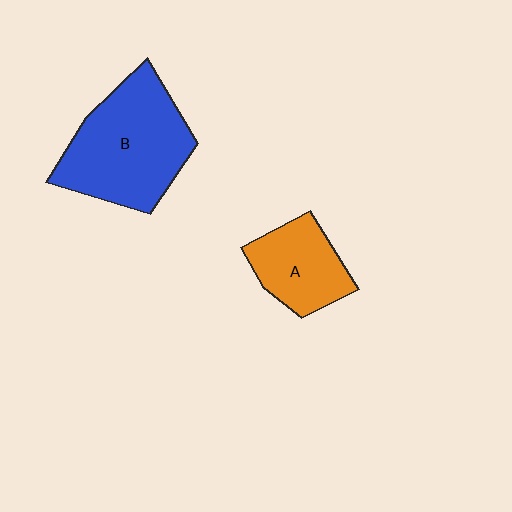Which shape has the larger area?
Shape B (blue).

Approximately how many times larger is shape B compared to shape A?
Approximately 1.8 times.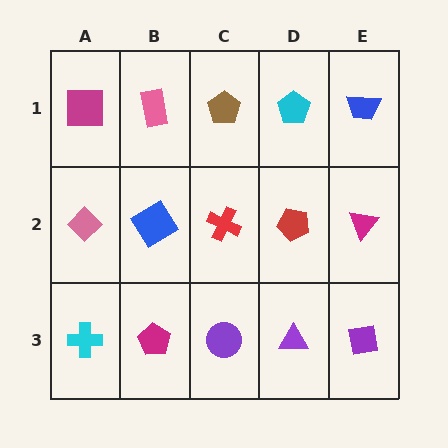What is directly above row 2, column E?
A blue trapezoid.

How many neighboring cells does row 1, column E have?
2.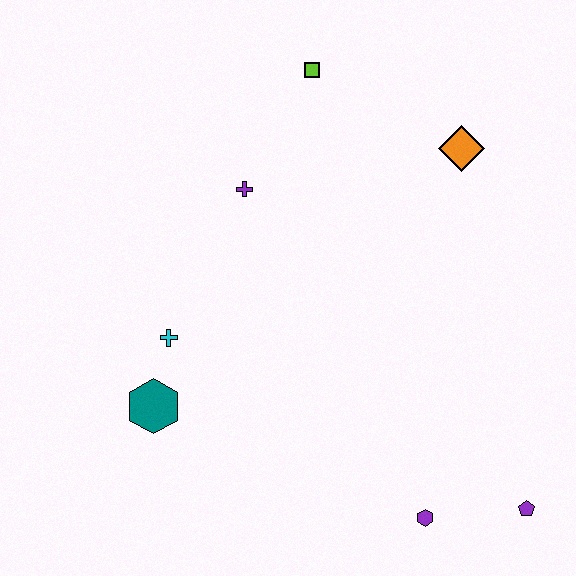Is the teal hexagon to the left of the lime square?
Yes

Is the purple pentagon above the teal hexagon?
No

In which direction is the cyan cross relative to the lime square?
The cyan cross is below the lime square.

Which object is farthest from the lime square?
The purple pentagon is farthest from the lime square.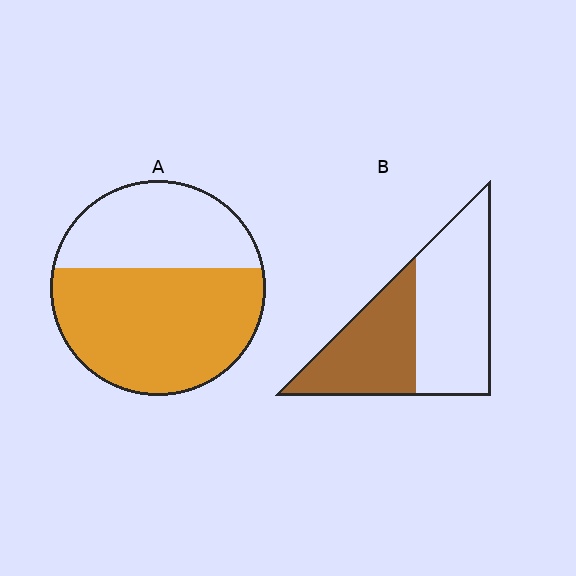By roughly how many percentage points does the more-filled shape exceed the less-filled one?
By roughly 20 percentage points (A over B).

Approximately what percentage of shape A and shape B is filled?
A is approximately 60% and B is approximately 45%.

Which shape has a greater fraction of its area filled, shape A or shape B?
Shape A.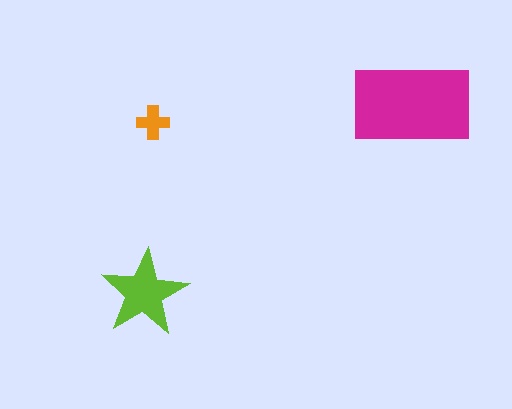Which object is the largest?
The magenta rectangle.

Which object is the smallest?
The orange cross.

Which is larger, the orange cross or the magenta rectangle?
The magenta rectangle.